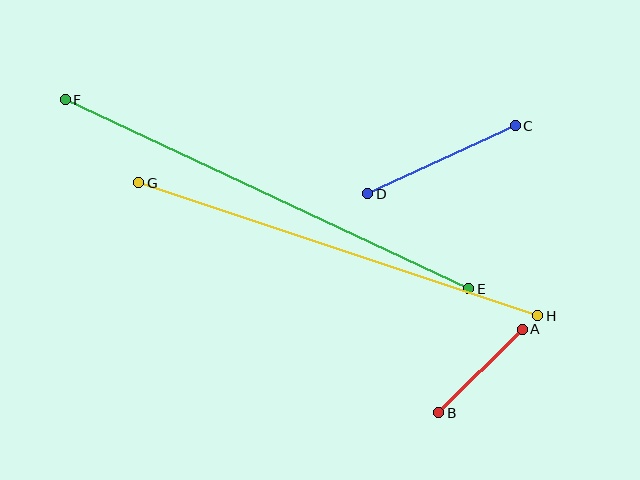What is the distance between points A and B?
The distance is approximately 118 pixels.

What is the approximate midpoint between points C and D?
The midpoint is at approximately (441, 160) pixels.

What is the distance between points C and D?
The distance is approximately 162 pixels.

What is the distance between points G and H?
The distance is approximately 421 pixels.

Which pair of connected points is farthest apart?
Points E and F are farthest apart.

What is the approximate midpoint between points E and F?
The midpoint is at approximately (267, 194) pixels.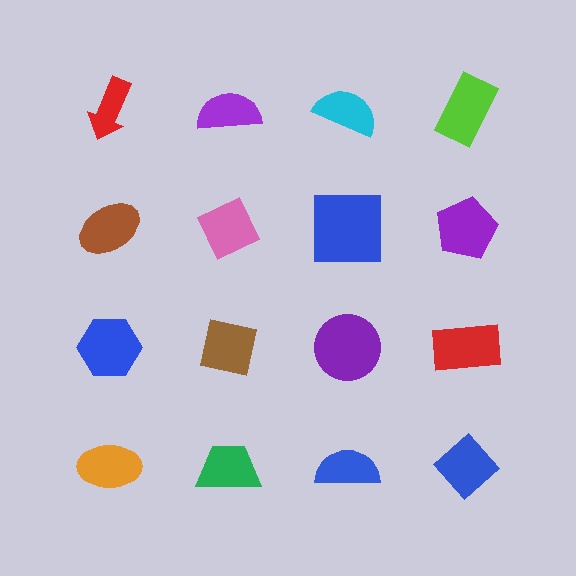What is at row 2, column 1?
A brown ellipse.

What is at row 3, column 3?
A purple circle.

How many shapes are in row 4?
4 shapes.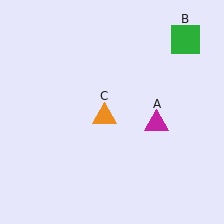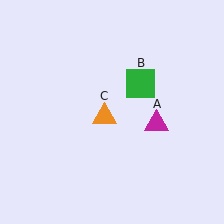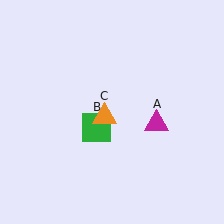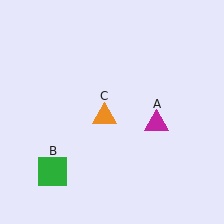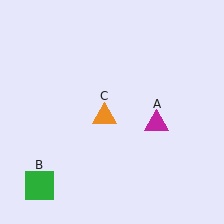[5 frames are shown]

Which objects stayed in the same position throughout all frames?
Magenta triangle (object A) and orange triangle (object C) remained stationary.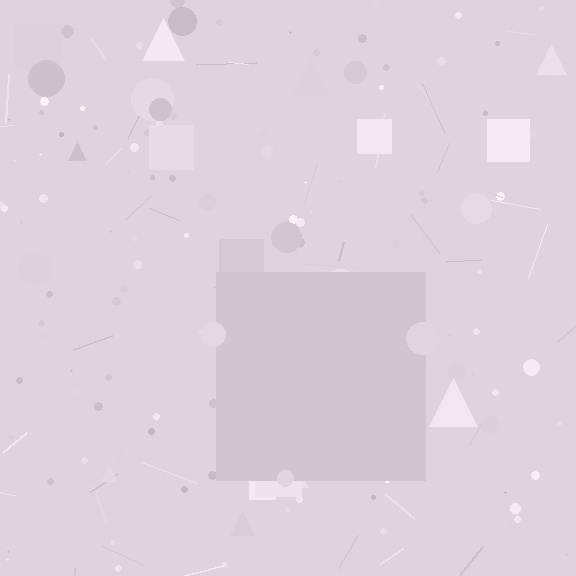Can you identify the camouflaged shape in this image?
The camouflaged shape is a square.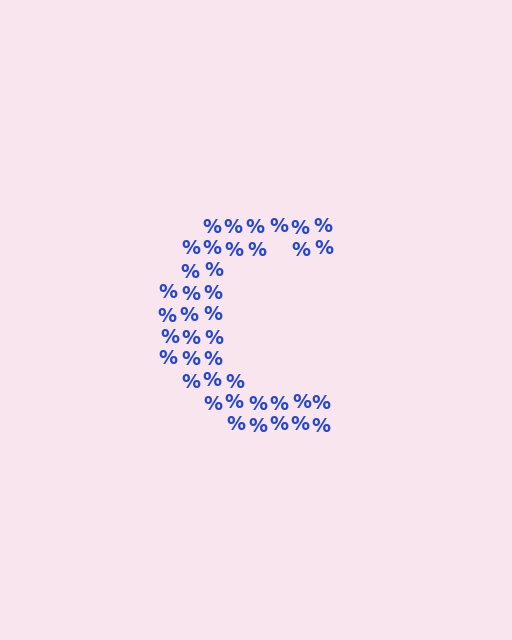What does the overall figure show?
The overall figure shows the letter C.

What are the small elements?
The small elements are percent signs.